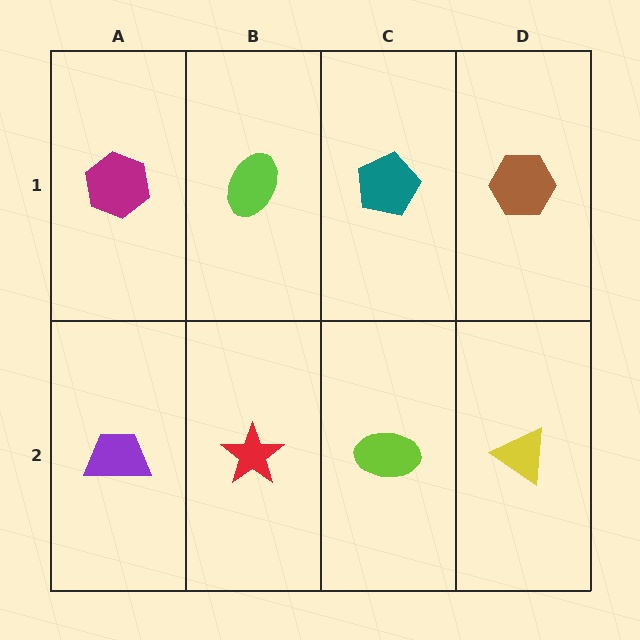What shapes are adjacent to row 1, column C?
A lime ellipse (row 2, column C), a lime ellipse (row 1, column B), a brown hexagon (row 1, column D).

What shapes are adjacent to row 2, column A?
A magenta hexagon (row 1, column A), a red star (row 2, column B).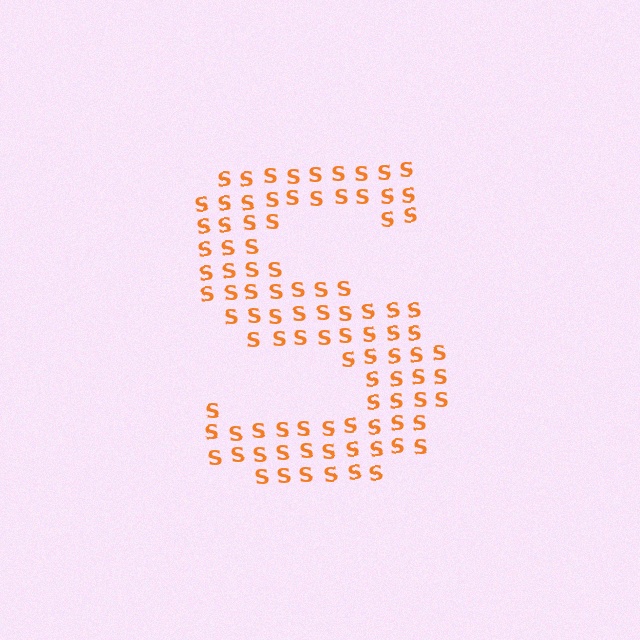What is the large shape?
The large shape is the letter S.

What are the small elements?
The small elements are letter S's.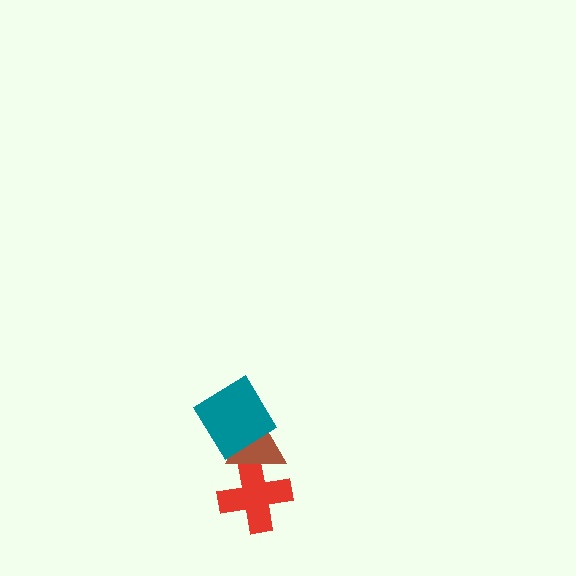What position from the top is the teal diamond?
The teal diamond is 1st from the top.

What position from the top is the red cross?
The red cross is 3rd from the top.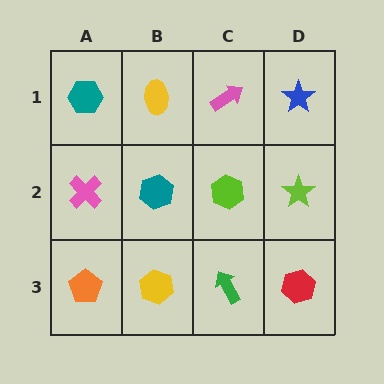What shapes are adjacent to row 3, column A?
A pink cross (row 2, column A), a yellow hexagon (row 3, column B).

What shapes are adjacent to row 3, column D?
A lime star (row 2, column D), a green arrow (row 3, column C).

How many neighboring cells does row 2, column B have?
4.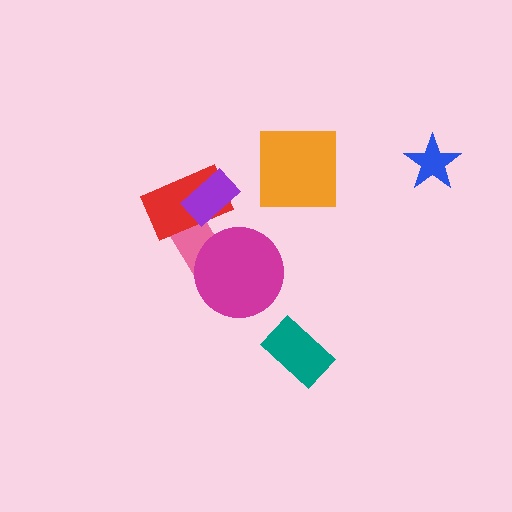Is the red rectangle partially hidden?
Yes, it is partially covered by another shape.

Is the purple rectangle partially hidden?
No, no other shape covers it.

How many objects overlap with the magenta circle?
1 object overlaps with the magenta circle.